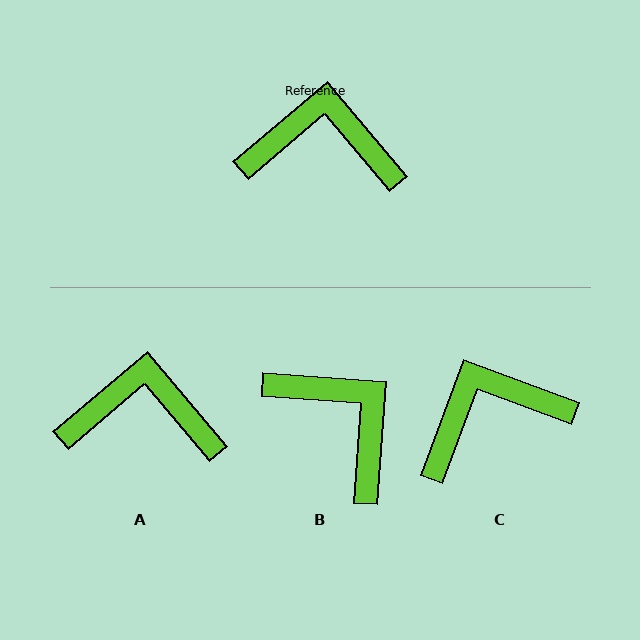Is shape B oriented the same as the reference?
No, it is off by about 44 degrees.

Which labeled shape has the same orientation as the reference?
A.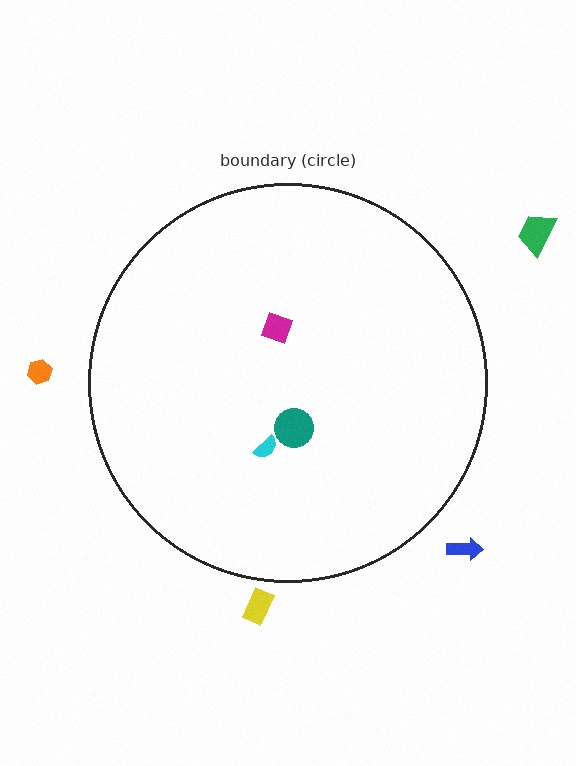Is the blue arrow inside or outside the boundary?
Outside.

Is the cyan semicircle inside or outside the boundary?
Inside.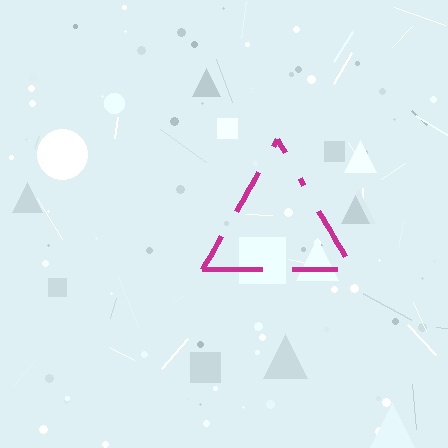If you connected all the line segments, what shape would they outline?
They would outline a triangle.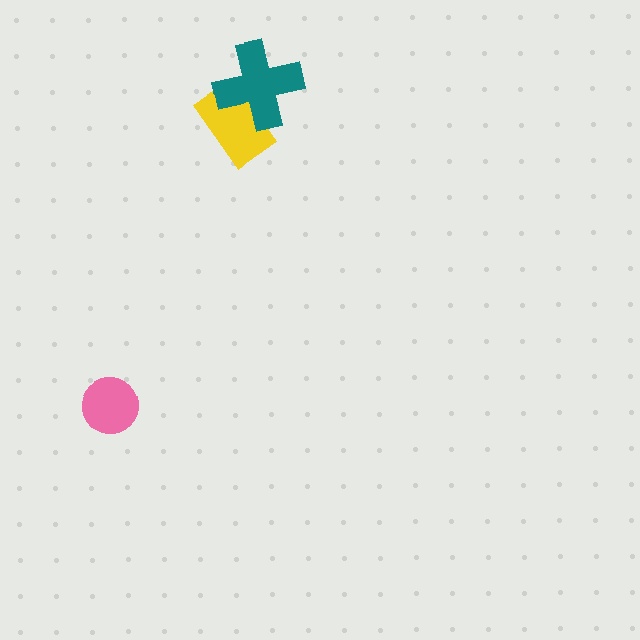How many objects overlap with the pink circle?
0 objects overlap with the pink circle.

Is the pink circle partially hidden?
No, no other shape covers it.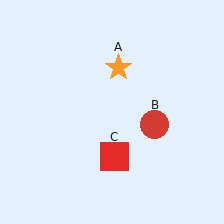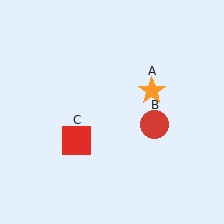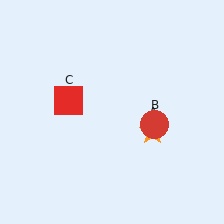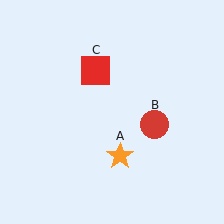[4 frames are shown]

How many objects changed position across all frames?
2 objects changed position: orange star (object A), red square (object C).